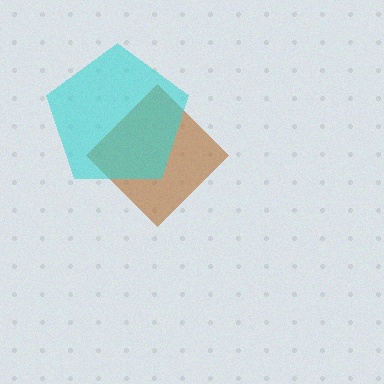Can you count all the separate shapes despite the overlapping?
Yes, there are 2 separate shapes.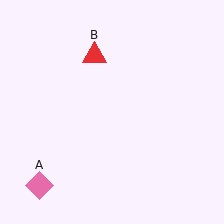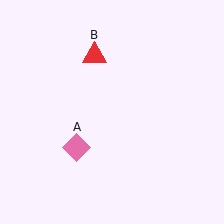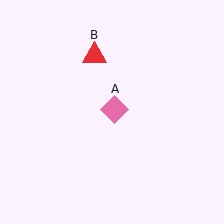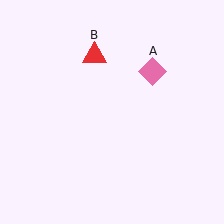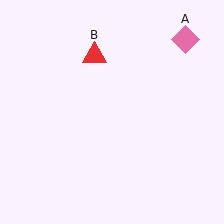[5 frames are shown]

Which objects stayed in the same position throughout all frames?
Red triangle (object B) remained stationary.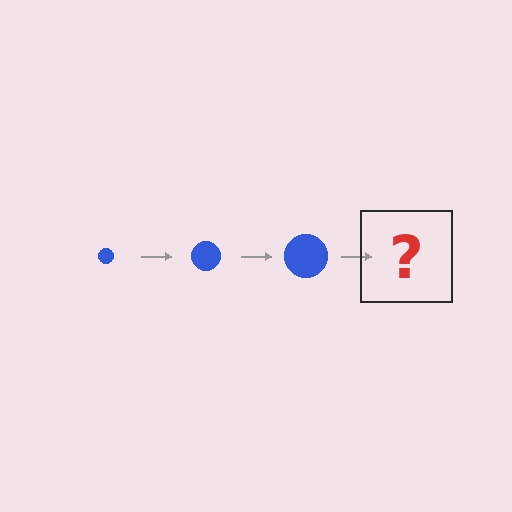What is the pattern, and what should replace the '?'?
The pattern is that the circle gets progressively larger each step. The '?' should be a blue circle, larger than the previous one.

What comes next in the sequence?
The next element should be a blue circle, larger than the previous one.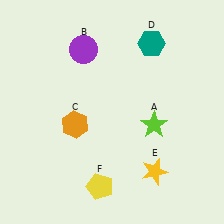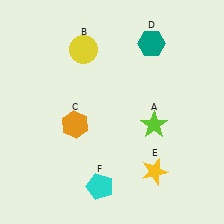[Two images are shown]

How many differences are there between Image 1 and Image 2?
There are 2 differences between the two images.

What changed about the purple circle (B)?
In Image 1, B is purple. In Image 2, it changed to yellow.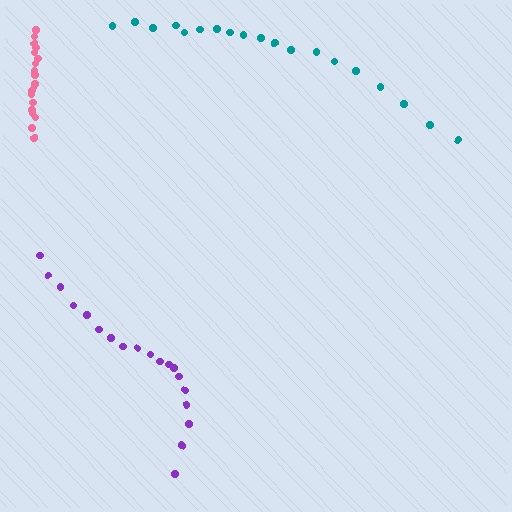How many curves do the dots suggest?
There are 3 distinct paths.